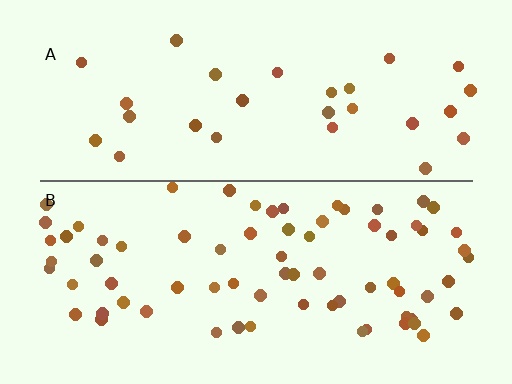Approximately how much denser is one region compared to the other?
Approximately 2.5× — region B over region A.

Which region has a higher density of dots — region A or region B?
B (the bottom).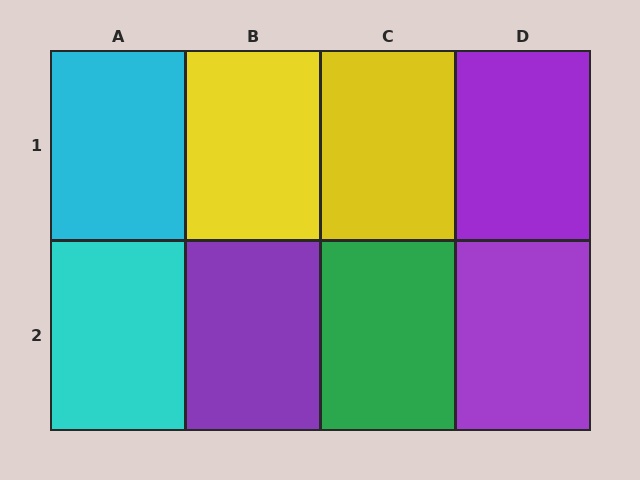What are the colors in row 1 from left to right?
Cyan, yellow, yellow, purple.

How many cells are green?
1 cell is green.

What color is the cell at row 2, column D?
Purple.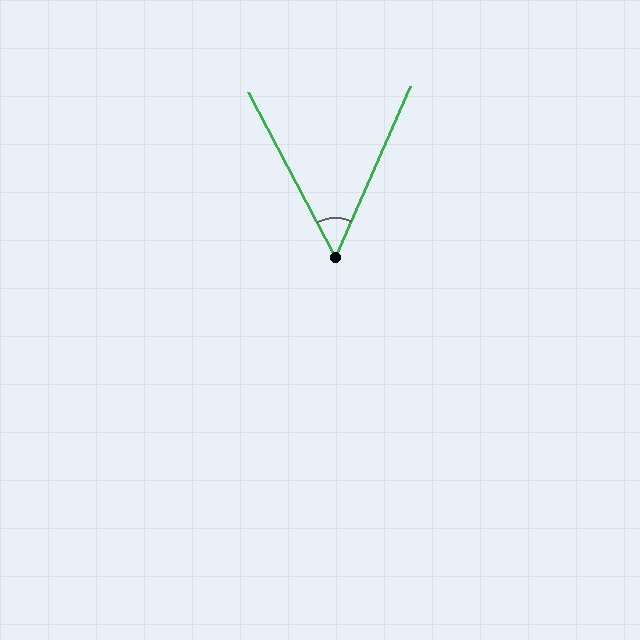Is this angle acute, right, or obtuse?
It is acute.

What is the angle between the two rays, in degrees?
Approximately 52 degrees.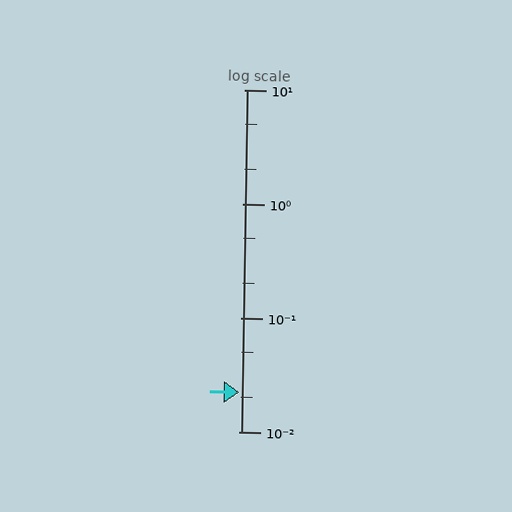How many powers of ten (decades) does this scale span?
The scale spans 3 decades, from 0.01 to 10.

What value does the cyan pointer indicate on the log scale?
The pointer indicates approximately 0.022.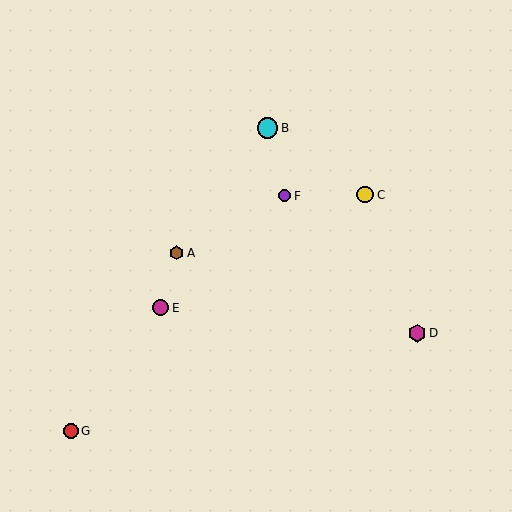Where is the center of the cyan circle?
The center of the cyan circle is at (267, 128).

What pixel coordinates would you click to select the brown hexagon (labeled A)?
Click at (177, 253) to select the brown hexagon A.